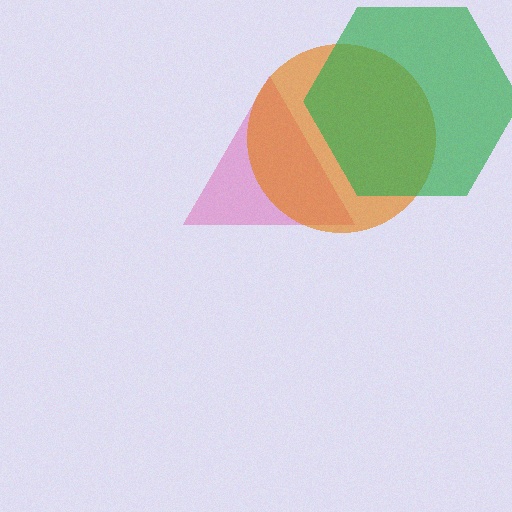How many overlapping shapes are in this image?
There are 3 overlapping shapes in the image.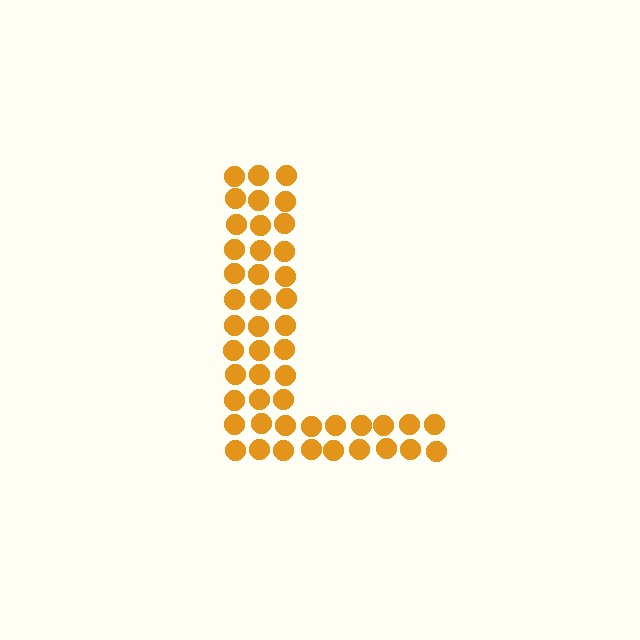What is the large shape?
The large shape is the letter L.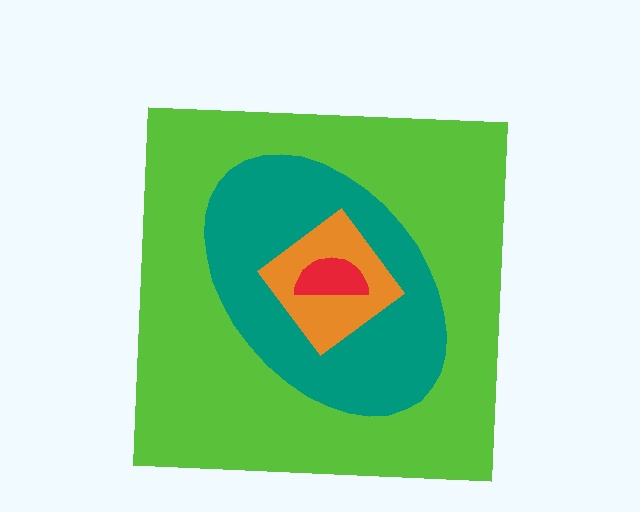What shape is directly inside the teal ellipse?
The orange diamond.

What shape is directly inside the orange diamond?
The red semicircle.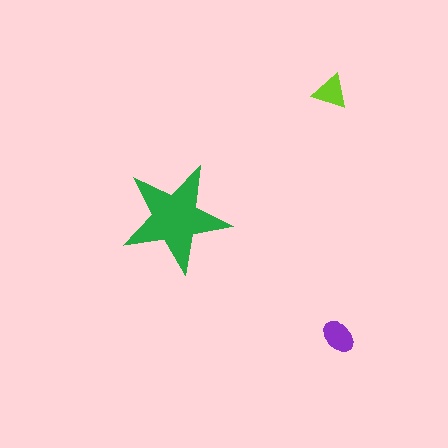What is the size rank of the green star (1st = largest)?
1st.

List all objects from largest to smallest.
The green star, the purple ellipse, the lime triangle.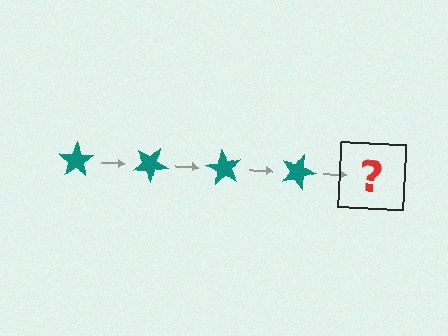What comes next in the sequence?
The next element should be a teal star rotated 120 degrees.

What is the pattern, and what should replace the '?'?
The pattern is that the star rotates 30 degrees each step. The '?' should be a teal star rotated 120 degrees.